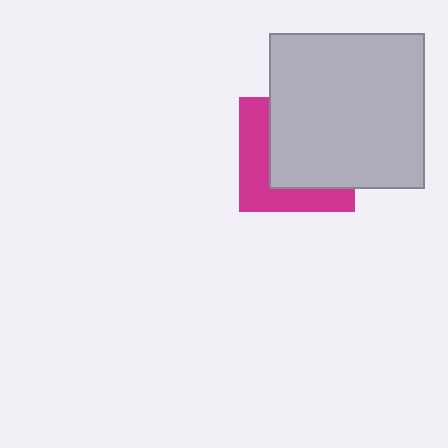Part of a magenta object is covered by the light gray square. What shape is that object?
It is a square.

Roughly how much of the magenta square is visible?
A small part of it is visible (roughly 40%).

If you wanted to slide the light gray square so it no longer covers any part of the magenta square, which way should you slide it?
Slide it toward the upper-right — that is the most direct way to separate the two shapes.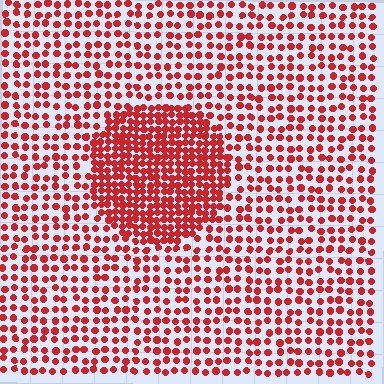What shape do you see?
I see a circle.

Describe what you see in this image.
The image contains small red elements arranged at two different densities. A circle-shaped region is visible where the elements are more densely packed than the surrounding area.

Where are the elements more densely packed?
The elements are more densely packed inside the circle boundary.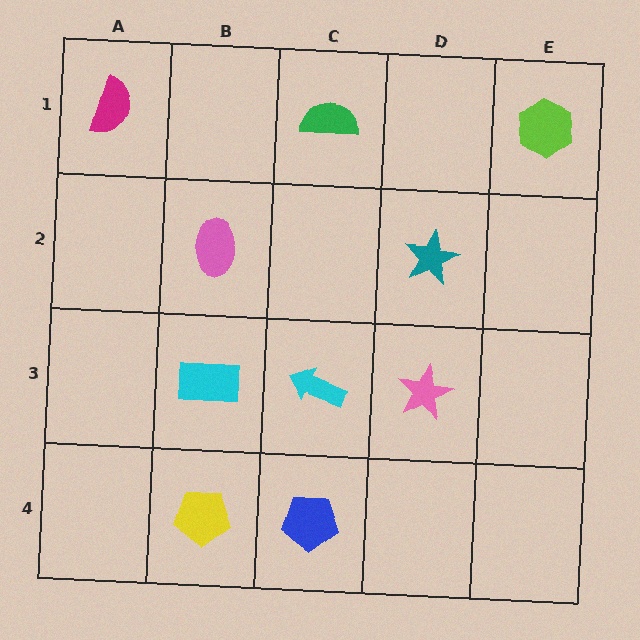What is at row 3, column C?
A cyan arrow.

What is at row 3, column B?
A cyan rectangle.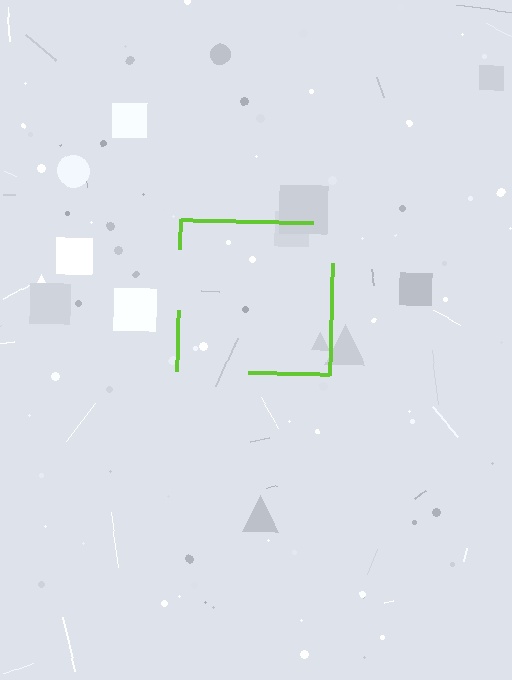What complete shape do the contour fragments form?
The contour fragments form a square.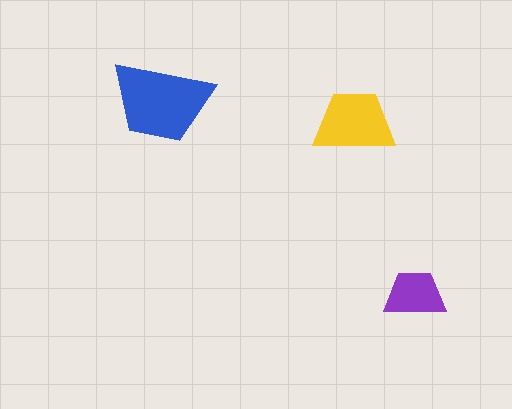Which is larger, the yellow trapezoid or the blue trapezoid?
The blue one.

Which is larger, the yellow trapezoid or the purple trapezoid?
The yellow one.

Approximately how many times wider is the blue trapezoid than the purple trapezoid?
About 1.5 times wider.